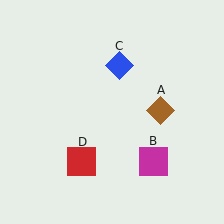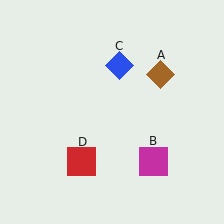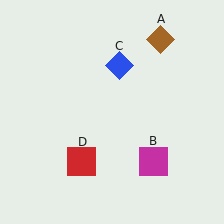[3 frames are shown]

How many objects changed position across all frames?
1 object changed position: brown diamond (object A).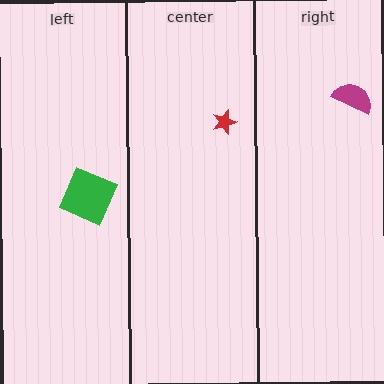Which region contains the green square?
The left region.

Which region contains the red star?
The center region.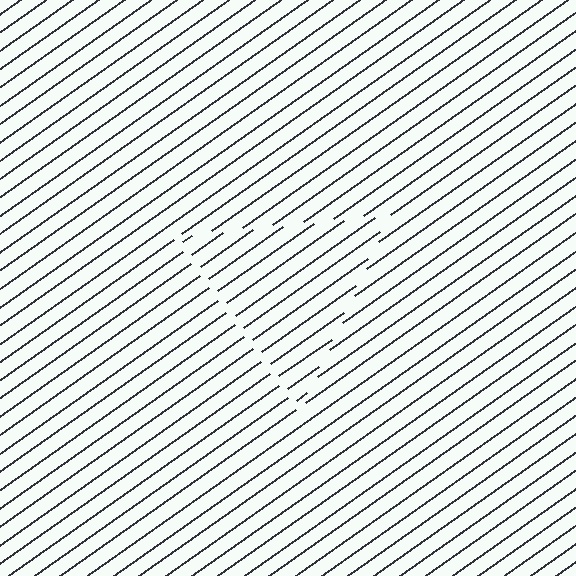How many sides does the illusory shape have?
3 sides — the line-ends trace a triangle.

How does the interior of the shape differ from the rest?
The interior of the shape contains the same grating, shifted by half a period — the contour is defined by the phase discontinuity where line-ends from the inner and outer gratings abut.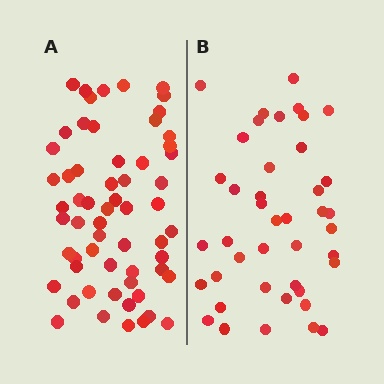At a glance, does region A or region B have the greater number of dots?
Region A (the left region) has more dots.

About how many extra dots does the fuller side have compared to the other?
Region A has approximately 20 more dots than region B.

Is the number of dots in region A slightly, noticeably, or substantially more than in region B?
Region A has noticeably more, but not dramatically so. The ratio is roughly 1.4 to 1.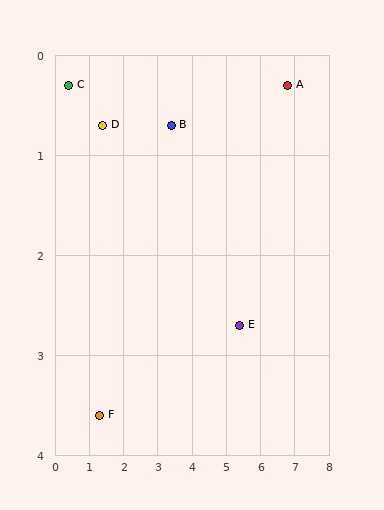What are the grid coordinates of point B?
Point B is at approximately (3.4, 0.7).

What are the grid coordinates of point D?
Point D is at approximately (1.4, 0.7).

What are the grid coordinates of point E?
Point E is at approximately (5.4, 2.7).